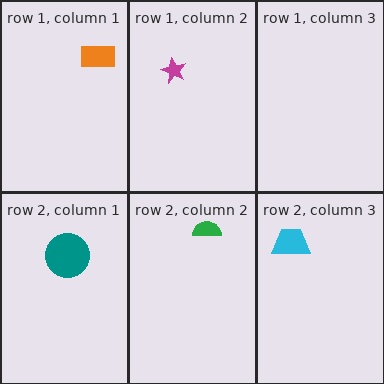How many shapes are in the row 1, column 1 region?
1.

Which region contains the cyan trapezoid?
The row 2, column 3 region.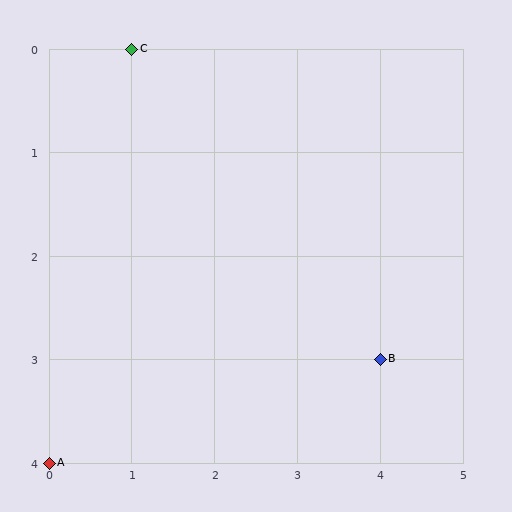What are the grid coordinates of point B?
Point B is at grid coordinates (4, 3).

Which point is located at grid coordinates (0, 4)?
Point A is at (0, 4).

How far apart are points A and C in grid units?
Points A and C are 1 column and 4 rows apart (about 4.1 grid units diagonally).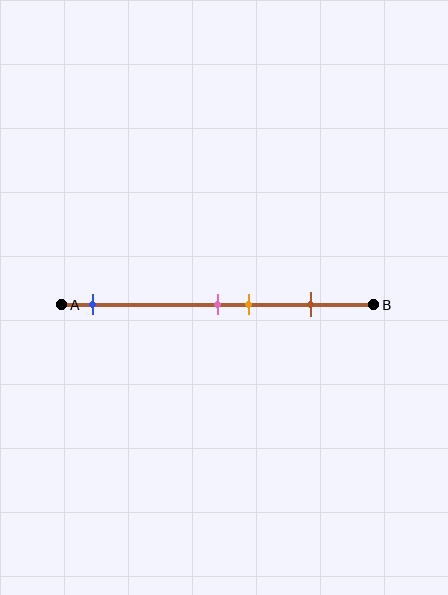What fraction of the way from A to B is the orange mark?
The orange mark is approximately 60% (0.6) of the way from A to B.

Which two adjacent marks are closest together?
The pink and orange marks are the closest adjacent pair.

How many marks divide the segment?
There are 4 marks dividing the segment.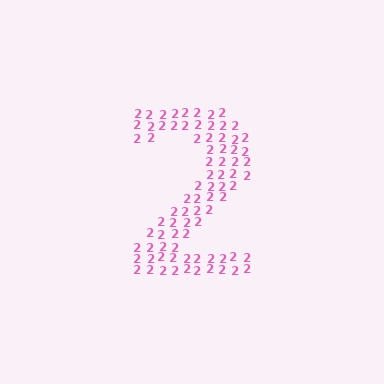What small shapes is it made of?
It is made of small digit 2's.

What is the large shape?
The large shape is the digit 2.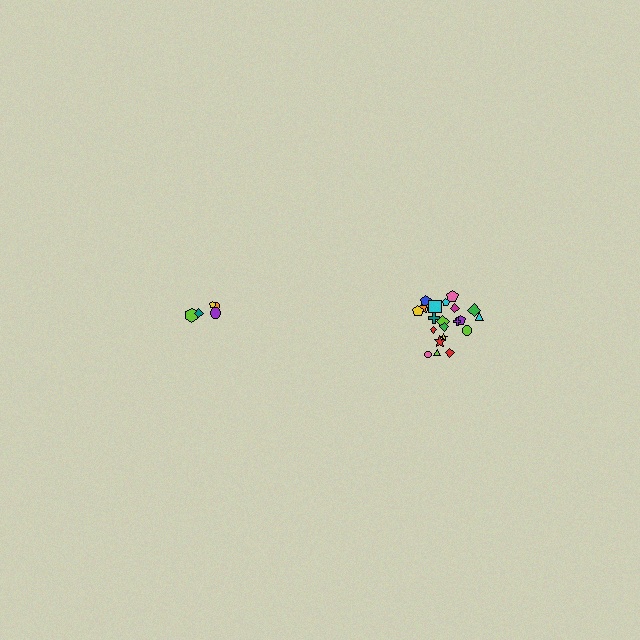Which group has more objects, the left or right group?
The right group.